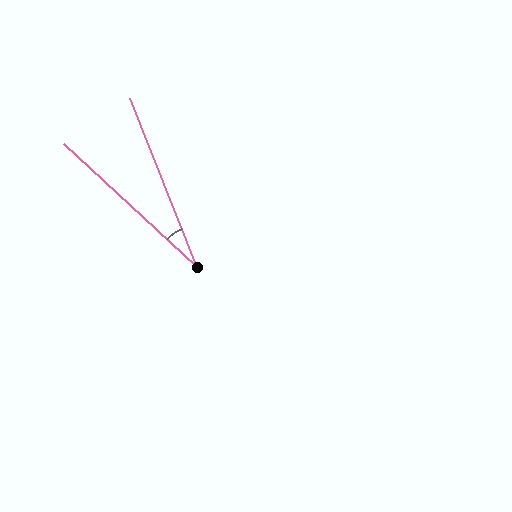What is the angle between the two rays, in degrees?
Approximately 25 degrees.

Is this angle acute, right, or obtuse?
It is acute.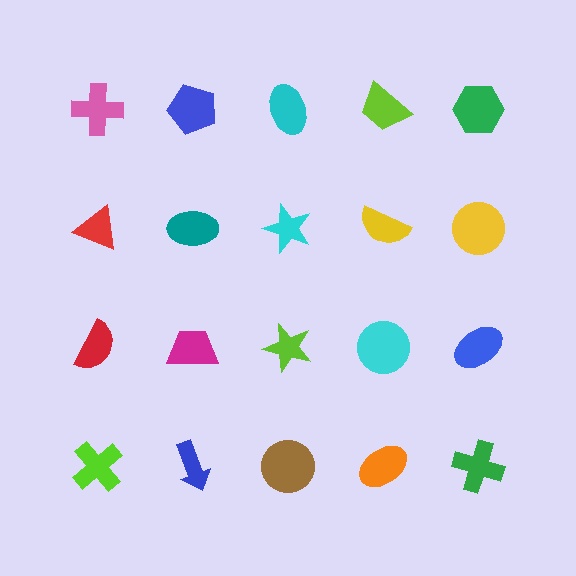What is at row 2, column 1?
A red triangle.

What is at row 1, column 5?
A green hexagon.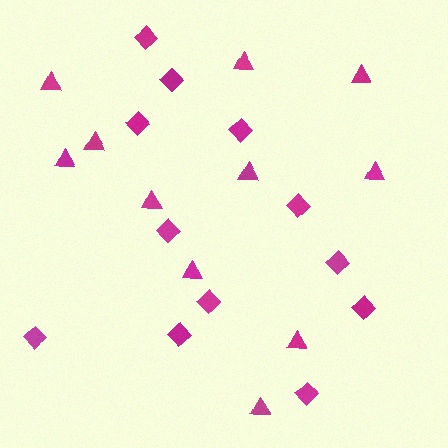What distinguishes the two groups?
There are 2 groups: one group of triangles (11) and one group of diamonds (12).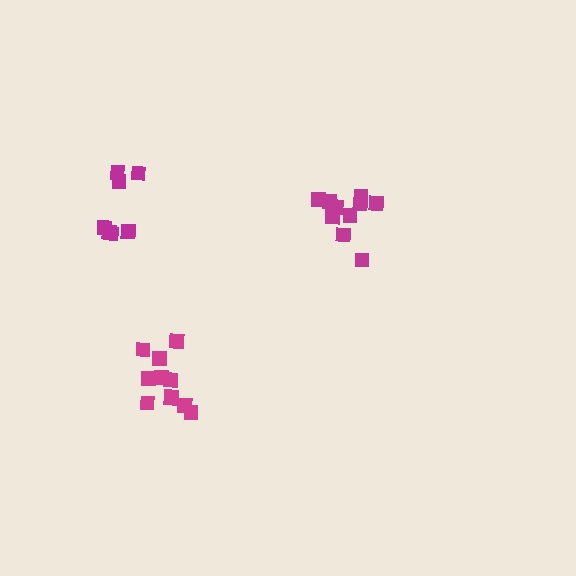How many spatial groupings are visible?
There are 3 spatial groupings.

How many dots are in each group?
Group 1: 11 dots, Group 2: 7 dots, Group 3: 10 dots (28 total).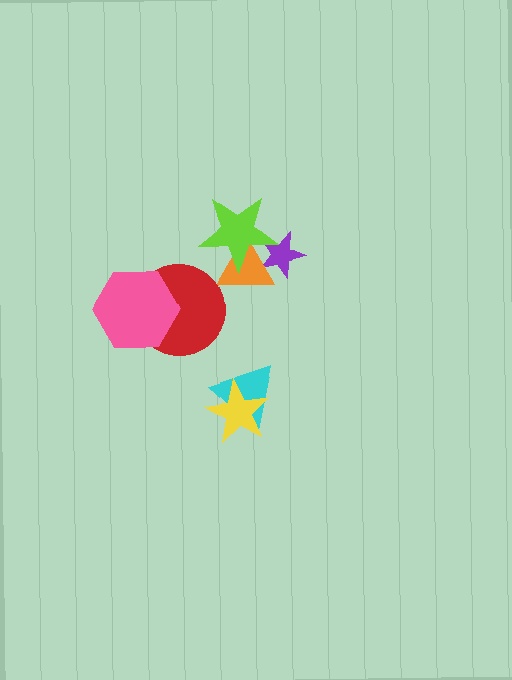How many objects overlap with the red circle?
1 object overlaps with the red circle.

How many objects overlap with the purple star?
2 objects overlap with the purple star.